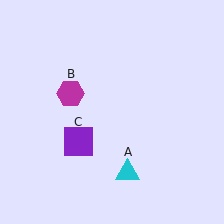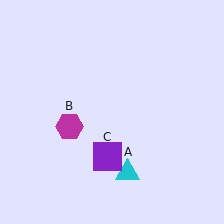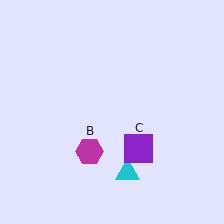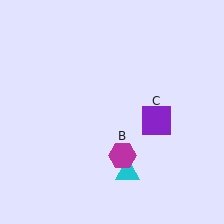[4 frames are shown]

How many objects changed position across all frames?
2 objects changed position: magenta hexagon (object B), purple square (object C).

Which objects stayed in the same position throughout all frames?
Cyan triangle (object A) remained stationary.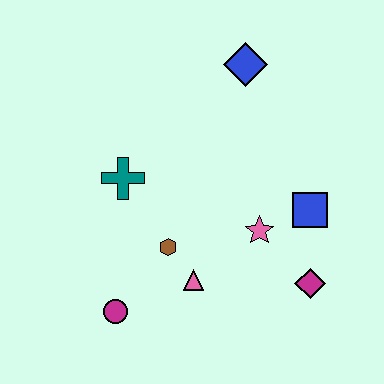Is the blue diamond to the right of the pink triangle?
Yes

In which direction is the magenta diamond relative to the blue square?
The magenta diamond is below the blue square.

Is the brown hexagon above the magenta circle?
Yes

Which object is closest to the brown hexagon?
The pink triangle is closest to the brown hexagon.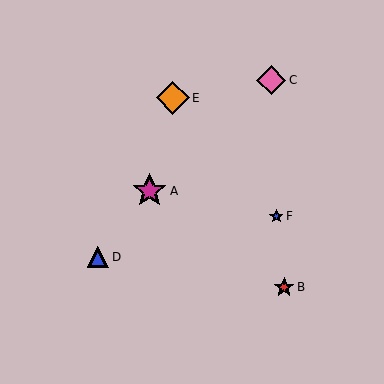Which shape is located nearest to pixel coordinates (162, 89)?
The orange diamond (labeled E) at (173, 98) is nearest to that location.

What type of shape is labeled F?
Shape F is a blue star.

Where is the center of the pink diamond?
The center of the pink diamond is at (271, 80).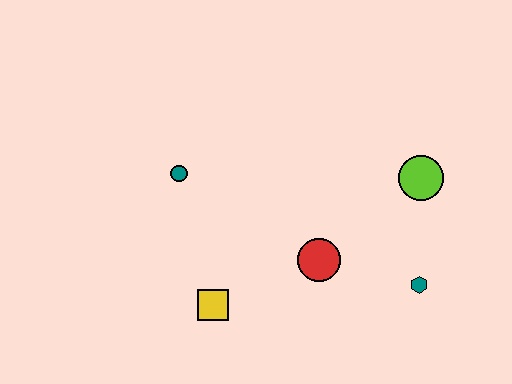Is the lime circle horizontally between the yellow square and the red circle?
No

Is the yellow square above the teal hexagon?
No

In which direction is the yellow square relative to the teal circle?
The yellow square is below the teal circle.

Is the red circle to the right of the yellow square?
Yes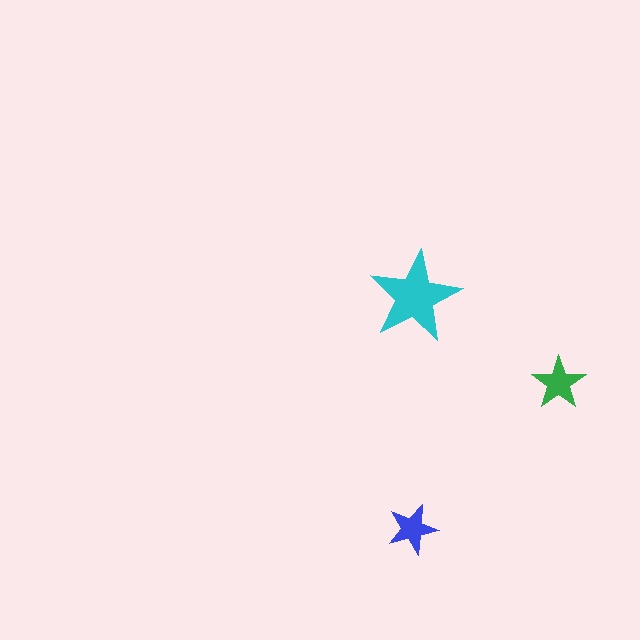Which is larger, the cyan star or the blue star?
The cyan one.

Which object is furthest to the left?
The blue star is leftmost.